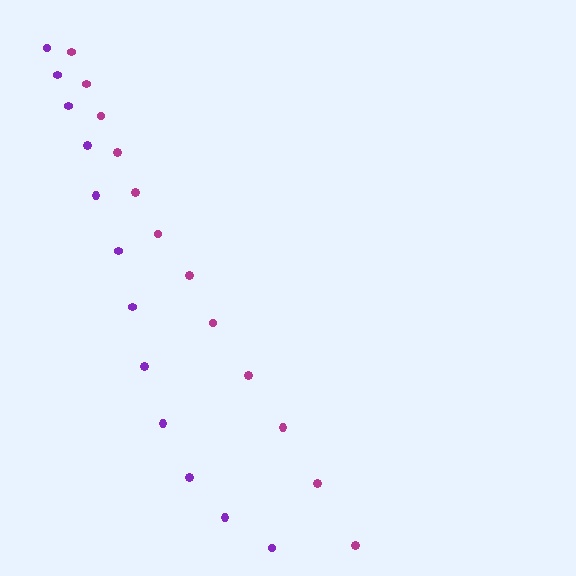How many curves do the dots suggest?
There are 2 distinct paths.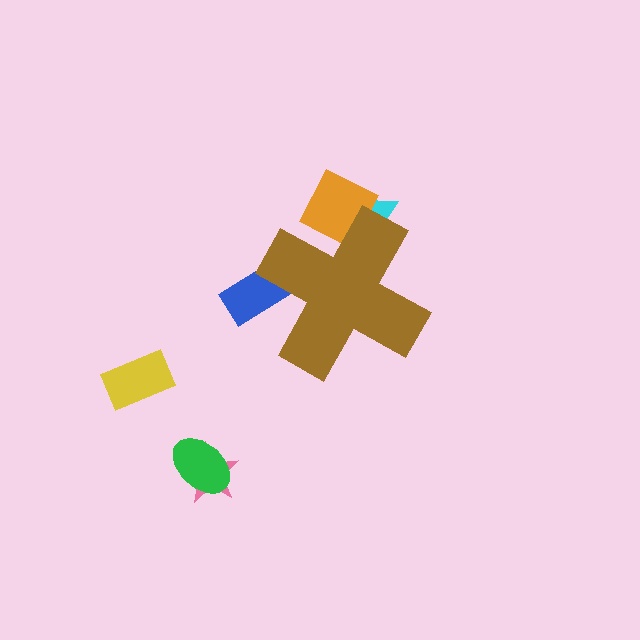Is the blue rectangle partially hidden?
Yes, the blue rectangle is partially hidden behind the brown cross.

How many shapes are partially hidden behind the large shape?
3 shapes are partially hidden.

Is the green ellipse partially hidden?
No, the green ellipse is fully visible.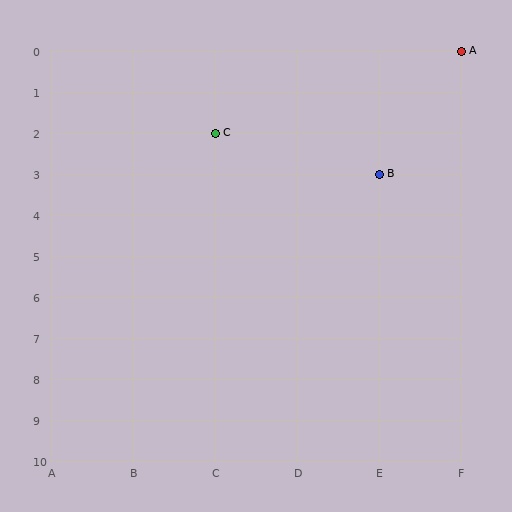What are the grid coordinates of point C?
Point C is at grid coordinates (C, 2).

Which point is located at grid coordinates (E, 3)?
Point B is at (E, 3).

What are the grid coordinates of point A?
Point A is at grid coordinates (F, 0).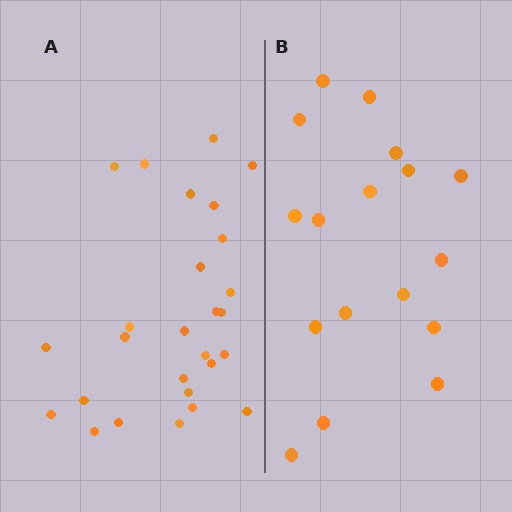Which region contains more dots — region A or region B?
Region A (the left region) has more dots.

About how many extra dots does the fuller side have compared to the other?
Region A has roughly 10 or so more dots than region B.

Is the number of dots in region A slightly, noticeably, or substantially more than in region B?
Region A has substantially more. The ratio is roughly 1.6 to 1.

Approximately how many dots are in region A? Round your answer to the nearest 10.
About 30 dots. (The exact count is 27, which rounds to 30.)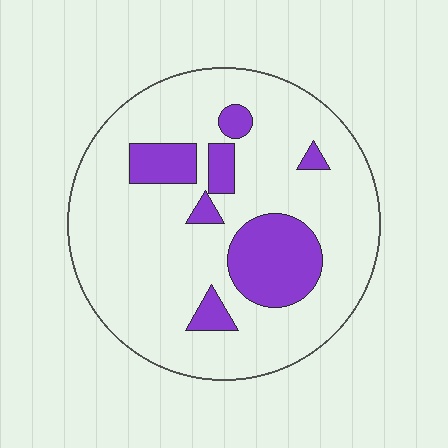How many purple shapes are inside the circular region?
7.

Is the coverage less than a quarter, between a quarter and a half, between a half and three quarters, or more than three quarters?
Less than a quarter.